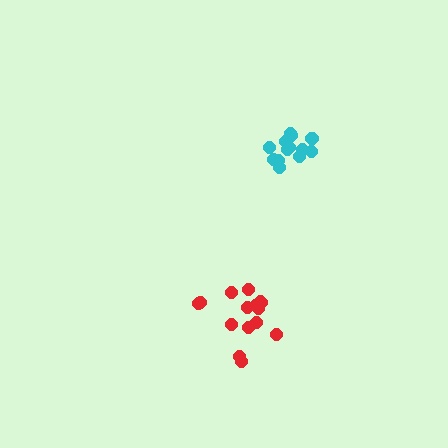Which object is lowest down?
The red cluster is bottommost.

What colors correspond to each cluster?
The clusters are colored: cyan, red.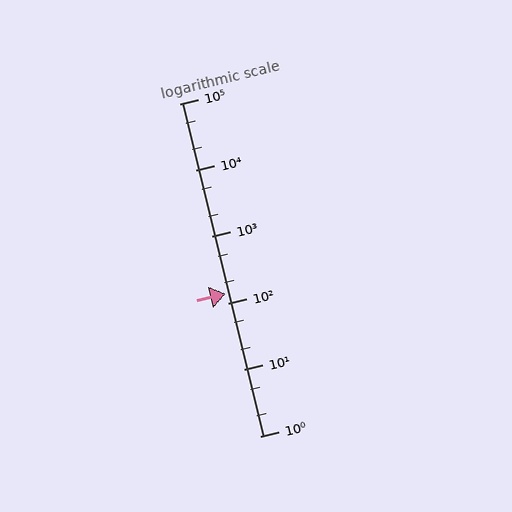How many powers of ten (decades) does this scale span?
The scale spans 5 decades, from 1 to 100000.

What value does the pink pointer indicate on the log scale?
The pointer indicates approximately 140.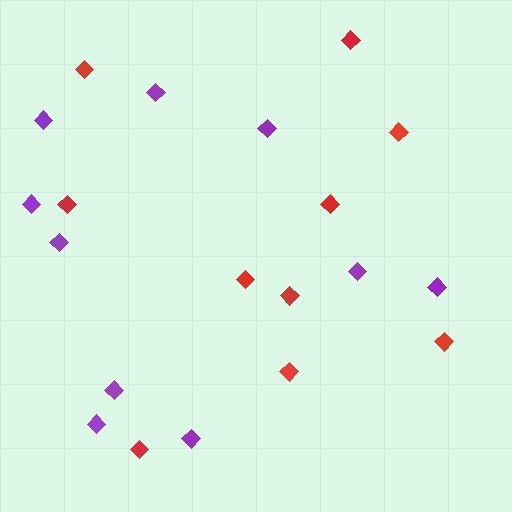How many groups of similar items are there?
There are 2 groups: one group of red diamonds (10) and one group of purple diamonds (10).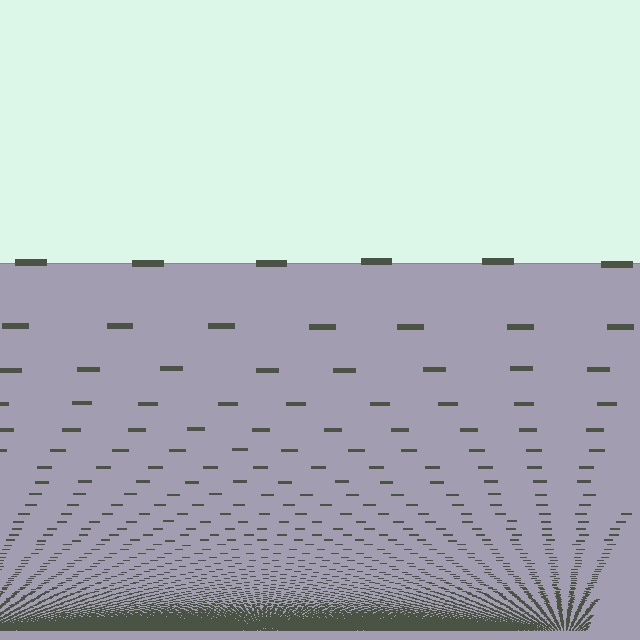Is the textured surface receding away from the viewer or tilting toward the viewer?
The surface appears to tilt toward the viewer. Texture elements get larger and sparser toward the top.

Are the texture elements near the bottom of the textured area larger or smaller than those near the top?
Smaller. The gradient is inverted — elements near the bottom are smaller and denser.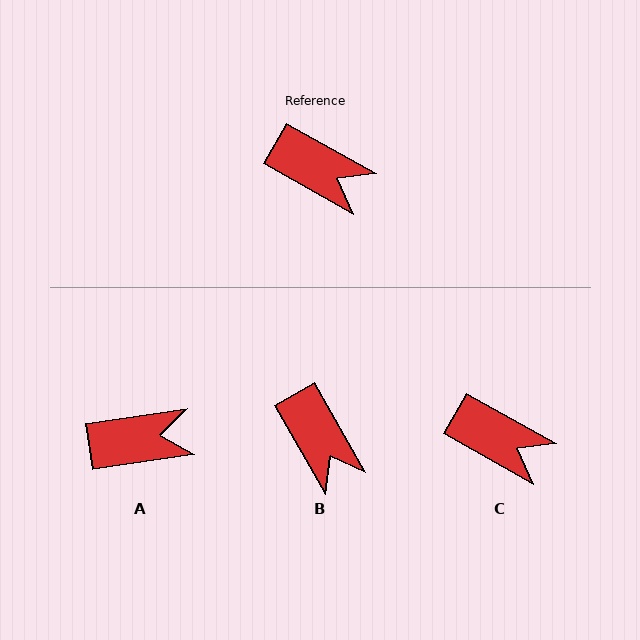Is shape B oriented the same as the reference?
No, it is off by about 31 degrees.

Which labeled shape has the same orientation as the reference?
C.